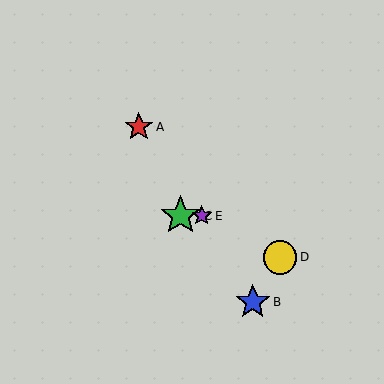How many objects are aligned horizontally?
2 objects (C, E) are aligned horizontally.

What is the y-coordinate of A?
Object A is at y≈127.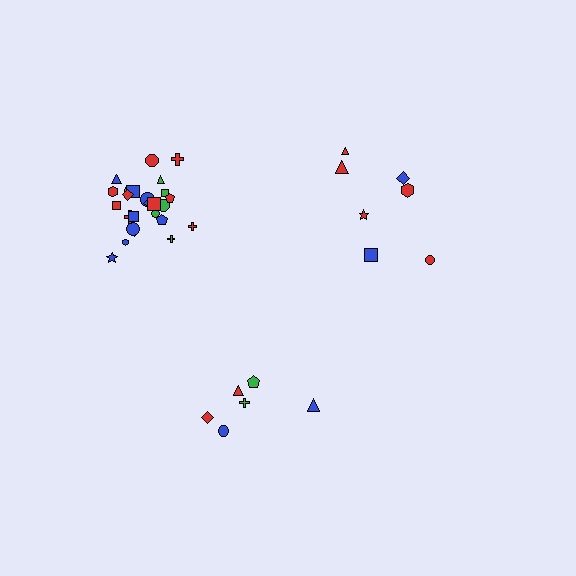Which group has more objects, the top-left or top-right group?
The top-left group.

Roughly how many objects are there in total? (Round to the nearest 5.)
Roughly 40 objects in total.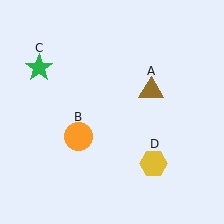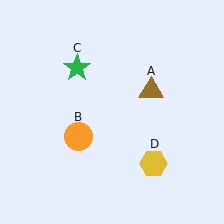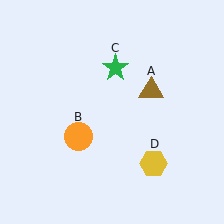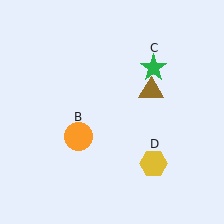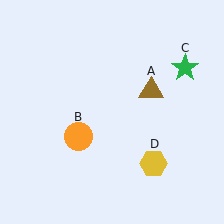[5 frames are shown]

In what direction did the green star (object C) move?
The green star (object C) moved right.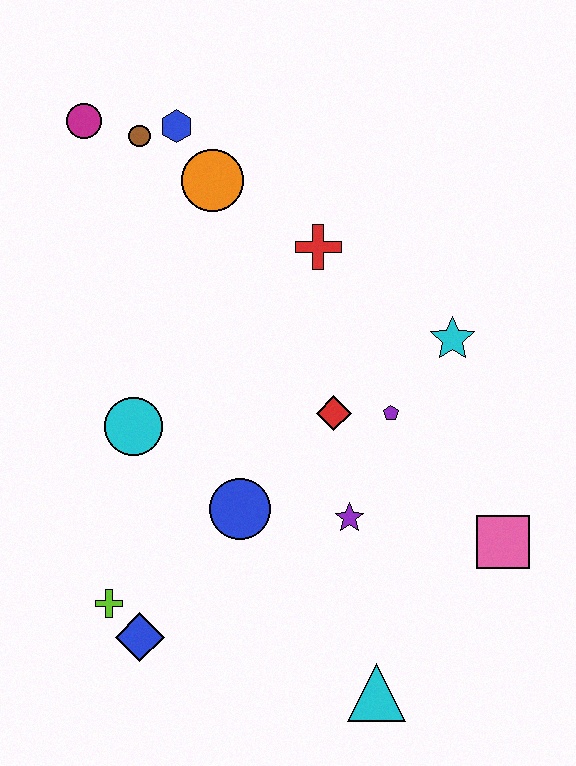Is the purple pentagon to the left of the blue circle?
No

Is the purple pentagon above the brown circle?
No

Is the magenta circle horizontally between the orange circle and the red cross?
No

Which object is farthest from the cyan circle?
The pink square is farthest from the cyan circle.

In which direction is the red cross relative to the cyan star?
The red cross is to the left of the cyan star.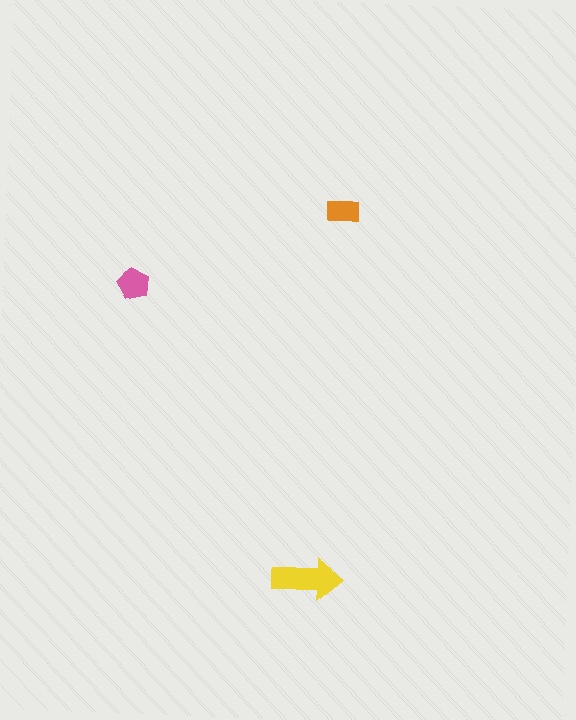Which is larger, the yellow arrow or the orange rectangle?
The yellow arrow.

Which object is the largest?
The yellow arrow.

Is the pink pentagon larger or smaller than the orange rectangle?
Larger.